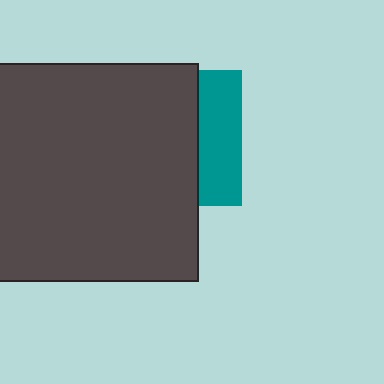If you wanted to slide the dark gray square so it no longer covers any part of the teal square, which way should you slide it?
Slide it left — that is the most direct way to separate the two shapes.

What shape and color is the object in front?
The object in front is a dark gray square.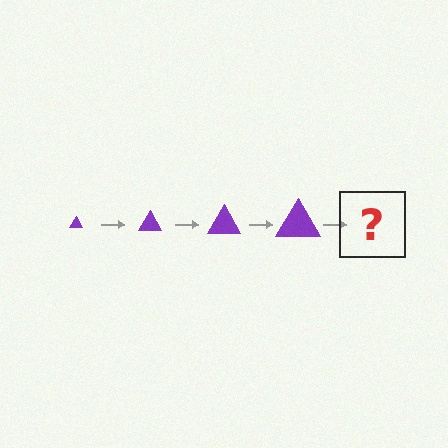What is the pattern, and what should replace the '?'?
The pattern is that the triangle gets progressively larger each step. The '?' should be a purple triangle, larger than the previous one.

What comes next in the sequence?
The next element should be a purple triangle, larger than the previous one.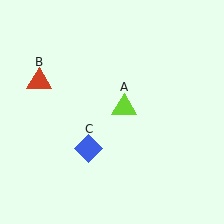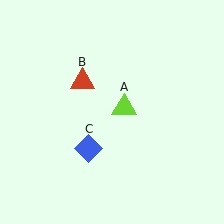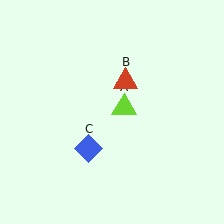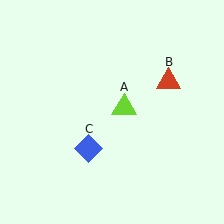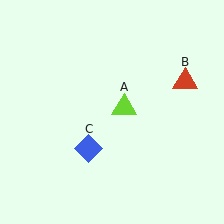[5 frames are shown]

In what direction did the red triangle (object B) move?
The red triangle (object B) moved right.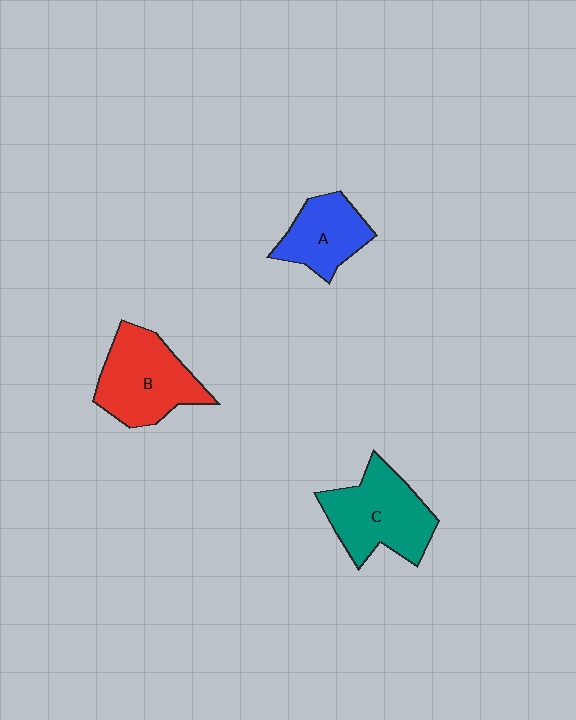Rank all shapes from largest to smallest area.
From largest to smallest: C (teal), B (red), A (blue).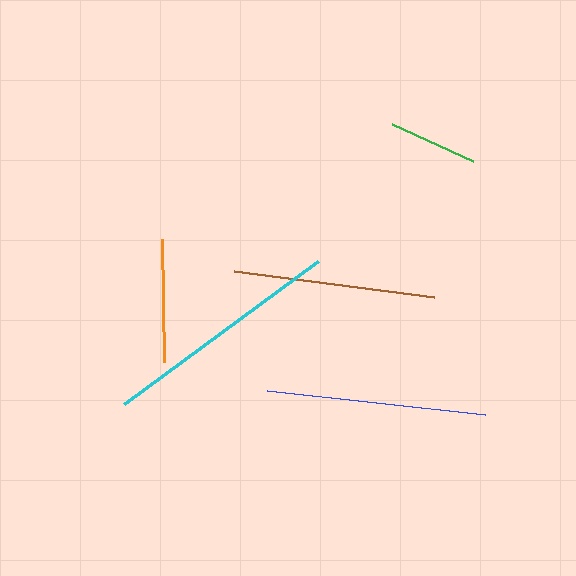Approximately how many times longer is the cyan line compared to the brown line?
The cyan line is approximately 1.2 times the length of the brown line.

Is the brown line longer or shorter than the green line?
The brown line is longer than the green line.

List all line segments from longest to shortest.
From longest to shortest: cyan, blue, brown, orange, green.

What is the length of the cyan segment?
The cyan segment is approximately 241 pixels long.